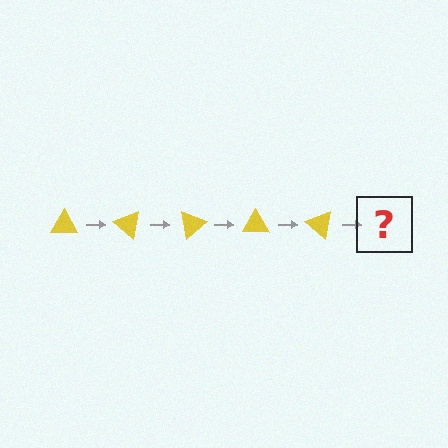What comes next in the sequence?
The next element should be a yellow triangle rotated 200 degrees.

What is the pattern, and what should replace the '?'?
The pattern is that the triangle rotates 40 degrees each step. The '?' should be a yellow triangle rotated 200 degrees.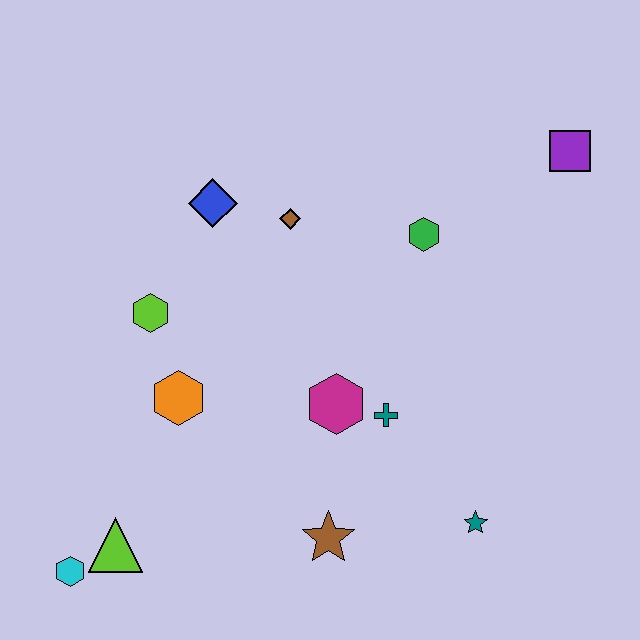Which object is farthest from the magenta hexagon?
The purple square is farthest from the magenta hexagon.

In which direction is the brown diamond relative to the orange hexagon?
The brown diamond is above the orange hexagon.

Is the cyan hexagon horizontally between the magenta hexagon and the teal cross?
No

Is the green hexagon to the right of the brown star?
Yes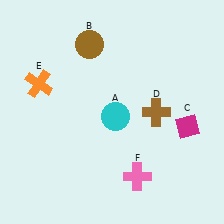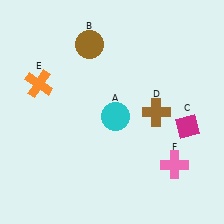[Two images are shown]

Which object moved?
The pink cross (F) moved right.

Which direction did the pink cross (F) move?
The pink cross (F) moved right.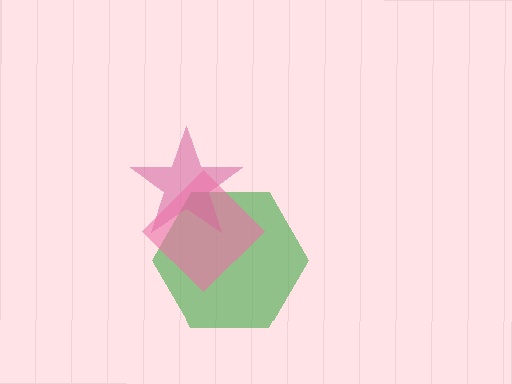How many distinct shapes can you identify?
There are 3 distinct shapes: a green hexagon, a magenta star, a pink diamond.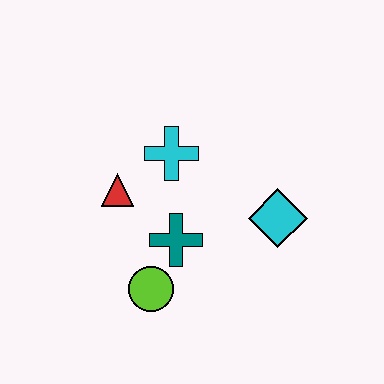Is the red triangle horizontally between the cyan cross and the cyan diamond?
No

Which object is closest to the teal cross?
The lime circle is closest to the teal cross.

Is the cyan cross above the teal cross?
Yes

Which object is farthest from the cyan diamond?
The red triangle is farthest from the cyan diamond.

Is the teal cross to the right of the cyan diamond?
No